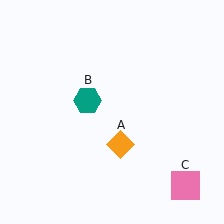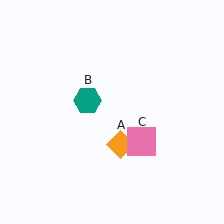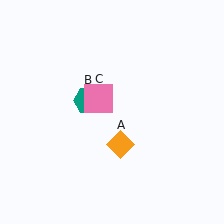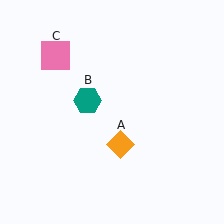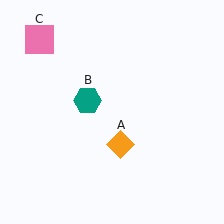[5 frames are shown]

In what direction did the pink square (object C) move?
The pink square (object C) moved up and to the left.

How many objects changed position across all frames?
1 object changed position: pink square (object C).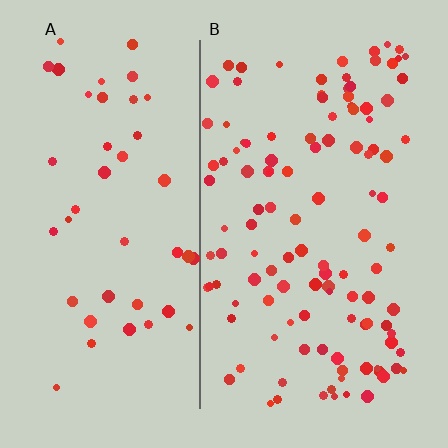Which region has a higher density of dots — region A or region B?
B (the right).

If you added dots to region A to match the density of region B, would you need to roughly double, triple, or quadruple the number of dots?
Approximately triple.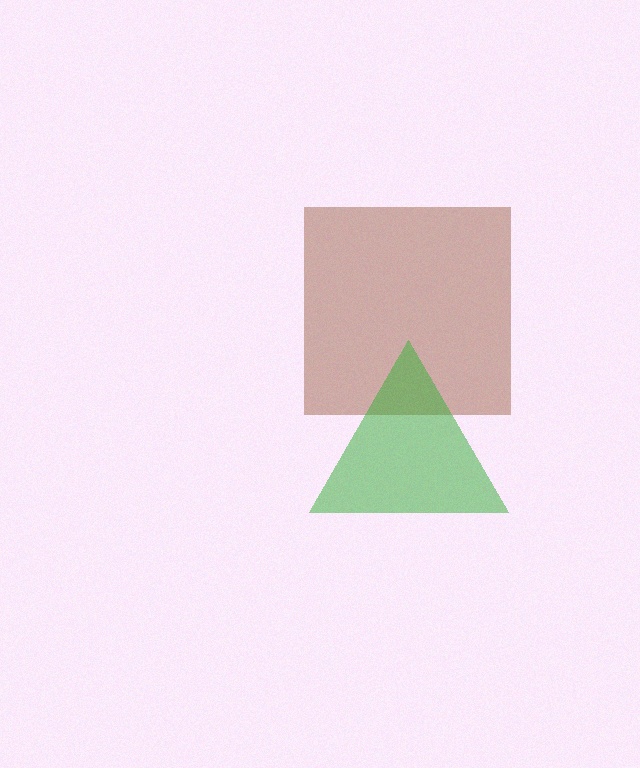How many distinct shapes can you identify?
There are 2 distinct shapes: a brown square, a green triangle.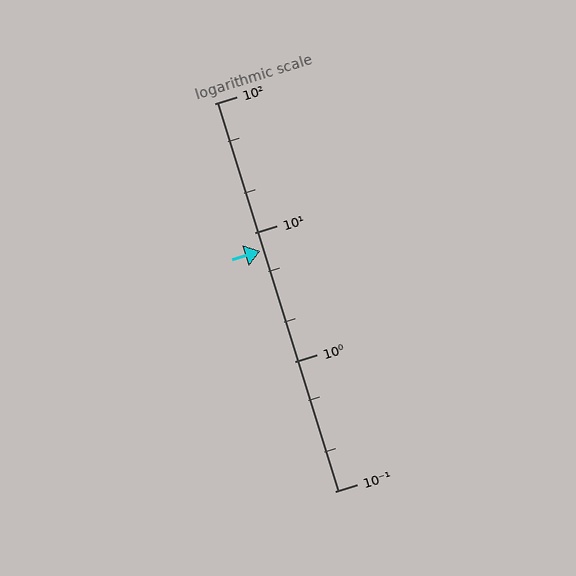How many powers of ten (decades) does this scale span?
The scale spans 3 decades, from 0.1 to 100.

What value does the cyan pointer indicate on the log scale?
The pointer indicates approximately 7.2.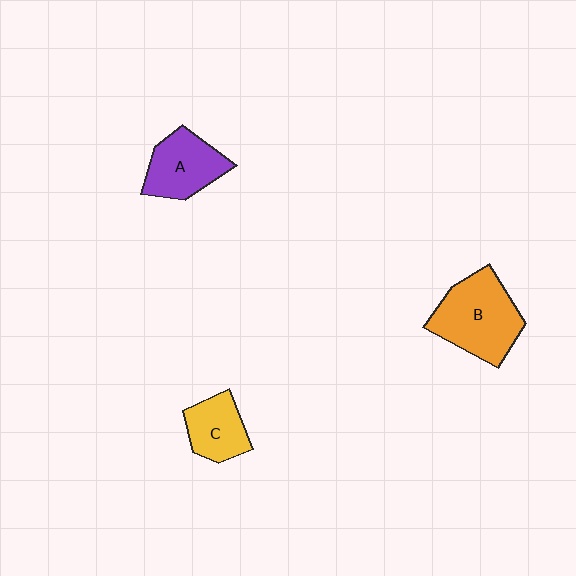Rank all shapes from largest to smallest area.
From largest to smallest: B (orange), A (purple), C (yellow).